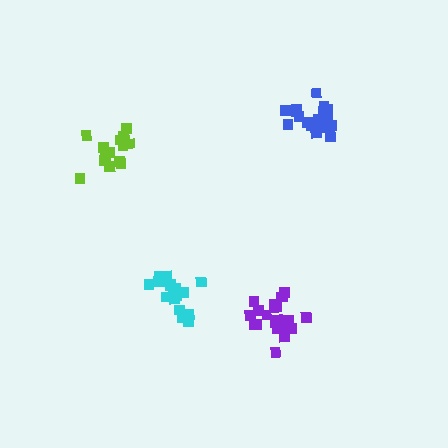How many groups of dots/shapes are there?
There are 4 groups.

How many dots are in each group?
Group 1: 20 dots, Group 2: 17 dots, Group 3: 20 dots, Group 4: 14 dots (71 total).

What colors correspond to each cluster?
The clusters are colored: purple, cyan, blue, lime.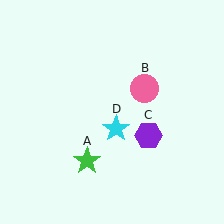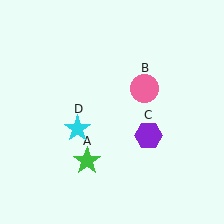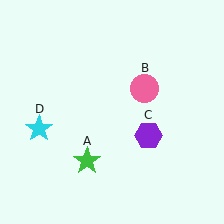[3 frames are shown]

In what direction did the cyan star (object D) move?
The cyan star (object D) moved left.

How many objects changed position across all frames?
1 object changed position: cyan star (object D).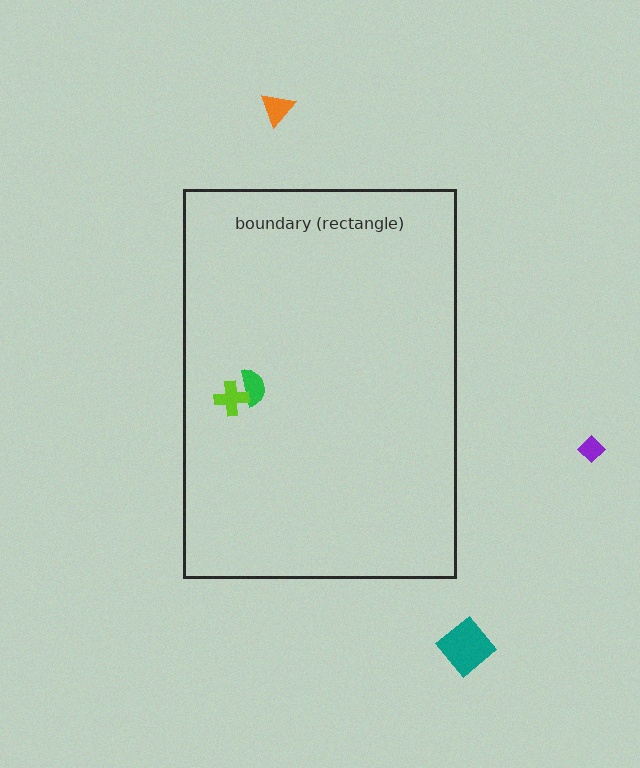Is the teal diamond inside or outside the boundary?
Outside.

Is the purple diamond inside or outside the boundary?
Outside.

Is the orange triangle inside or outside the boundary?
Outside.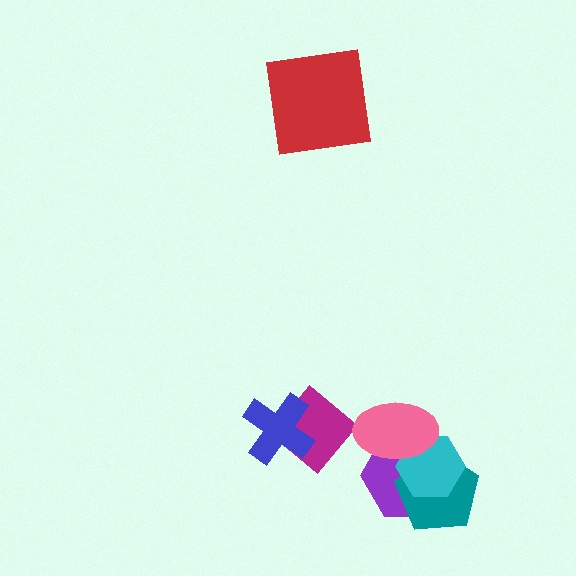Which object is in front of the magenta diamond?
The blue cross is in front of the magenta diamond.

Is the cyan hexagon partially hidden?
Yes, it is partially covered by another shape.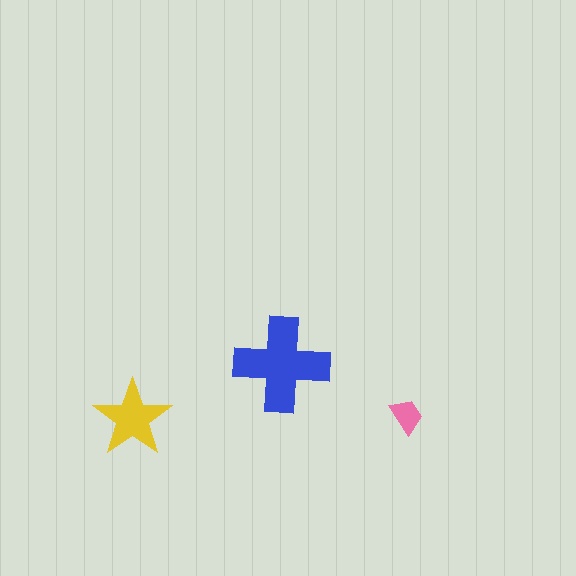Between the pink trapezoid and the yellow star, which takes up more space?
The yellow star.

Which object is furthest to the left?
The yellow star is leftmost.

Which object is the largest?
The blue cross.